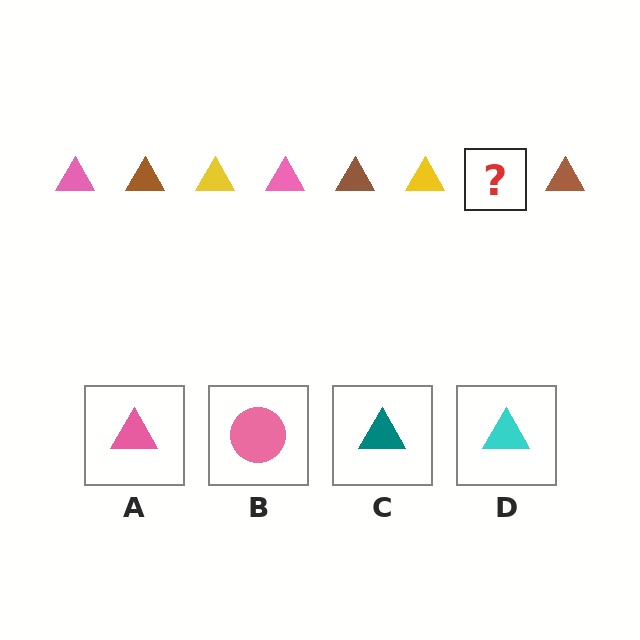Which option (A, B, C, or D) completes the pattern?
A.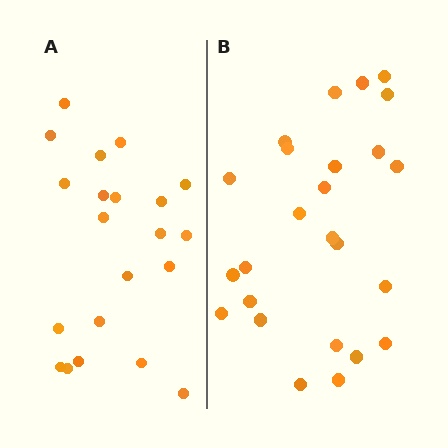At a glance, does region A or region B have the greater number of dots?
Region B (the right region) has more dots.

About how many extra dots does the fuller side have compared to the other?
Region B has about 4 more dots than region A.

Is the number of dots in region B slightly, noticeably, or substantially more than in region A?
Region B has only slightly more — the two regions are fairly close. The ratio is roughly 1.2 to 1.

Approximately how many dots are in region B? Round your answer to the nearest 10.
About 20 dots. (The exact count is 25, which rounds to 20.)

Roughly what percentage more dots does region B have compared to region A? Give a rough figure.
About 20% more.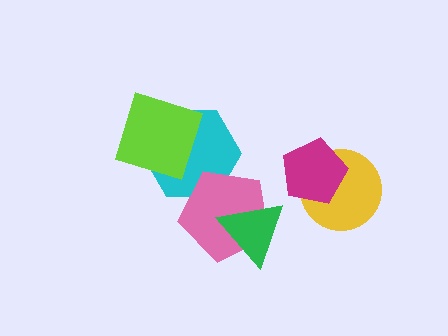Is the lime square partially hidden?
No, no other shape covers it.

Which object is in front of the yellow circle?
The magenta pentagon is in front of the yellow circle.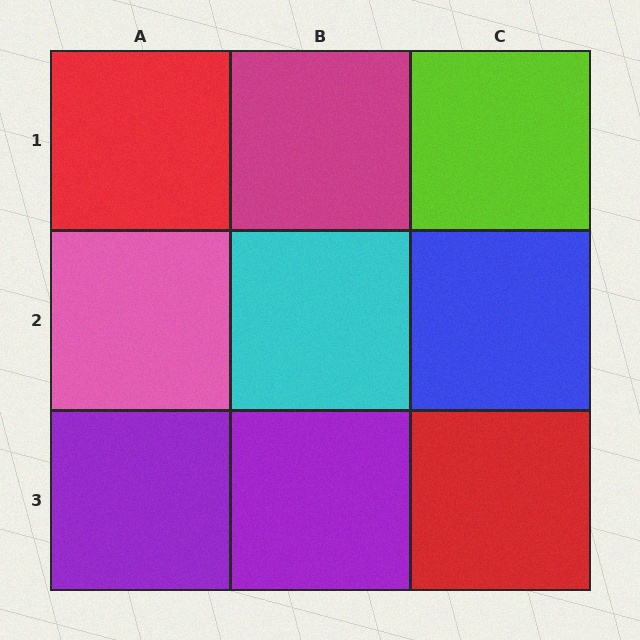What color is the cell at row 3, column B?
Purple.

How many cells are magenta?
1 cell is magenta.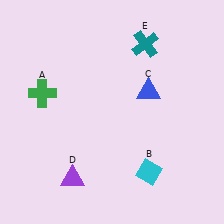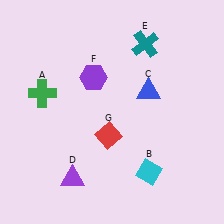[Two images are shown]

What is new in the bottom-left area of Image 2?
A red diamond (G) was added in the bottom-left area of Image 2.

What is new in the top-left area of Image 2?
A purple hexagon (F) was added in the top-left area of Image 2.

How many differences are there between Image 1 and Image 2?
There are 2 differences between the two images.